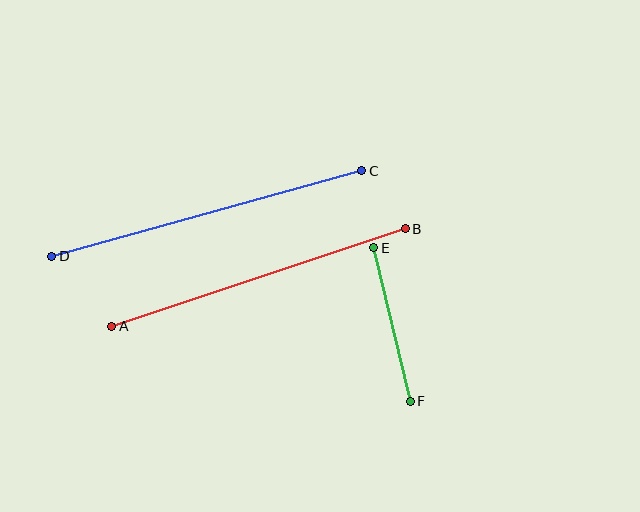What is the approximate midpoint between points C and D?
The midpoint is at approximately (207, 214) pixels.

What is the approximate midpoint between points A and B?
The midpoint is at approximately (259, 277) pixels.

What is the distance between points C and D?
The distance is approximately 321 pixels.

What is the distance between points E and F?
The distance is approximately 158 pixels.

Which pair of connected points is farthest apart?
Points C and D are farthest apart.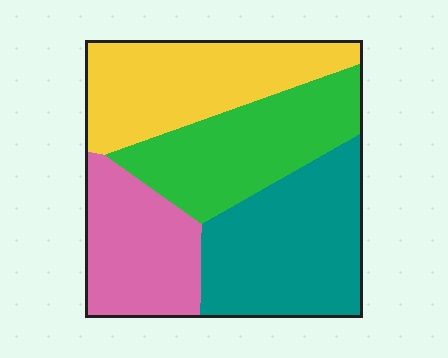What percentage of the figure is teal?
Teal covers 29% of the figure.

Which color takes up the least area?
Pink, at roughly 20%.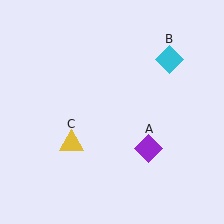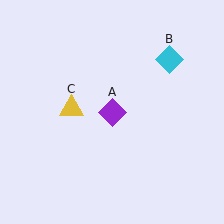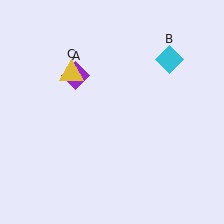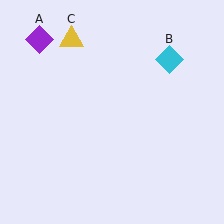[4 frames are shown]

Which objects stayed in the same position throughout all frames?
Cyan diamond (object B) remained stationary.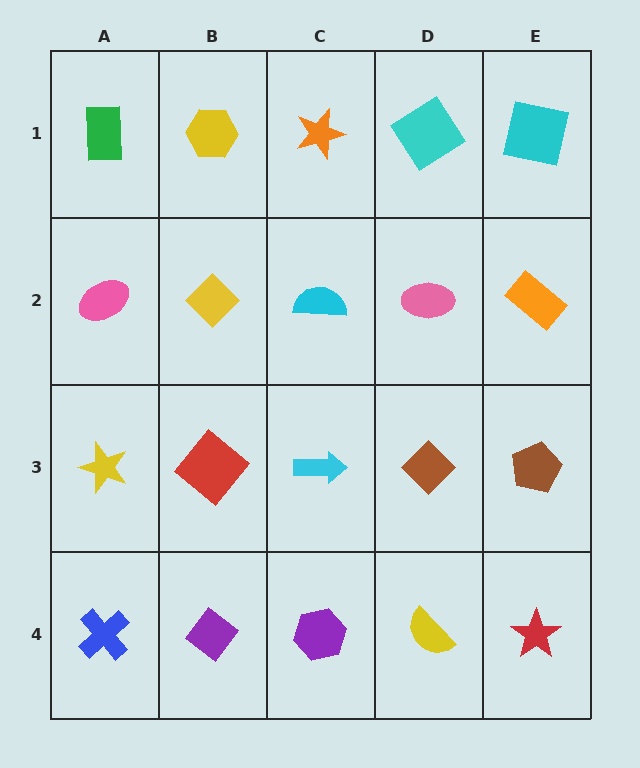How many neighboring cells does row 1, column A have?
2.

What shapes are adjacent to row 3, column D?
A pink ellipse (row 2, column D), a yellow semicircle (row 4, column D), a cyan arrow (row 3, column C), a brown pentagon (row 3, column E).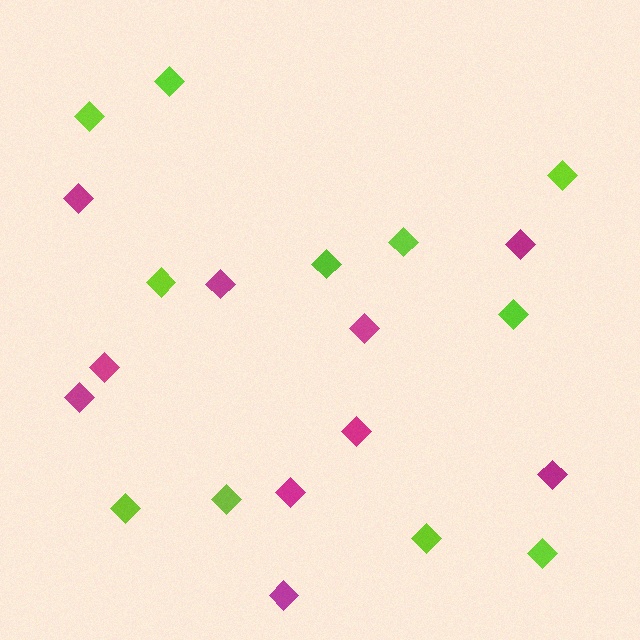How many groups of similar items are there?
There are 2 groups: one group of lime diamonds (11) and one group of magenta diamonds (10).